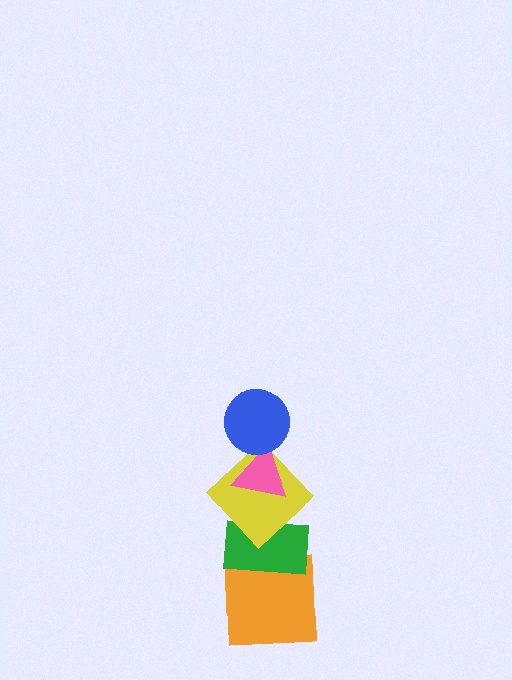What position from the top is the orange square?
The orange square is 5th from the top.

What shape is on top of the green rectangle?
The yellow diamond is on top of the green rectangle.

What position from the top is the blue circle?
The blue circle is 1st from the top.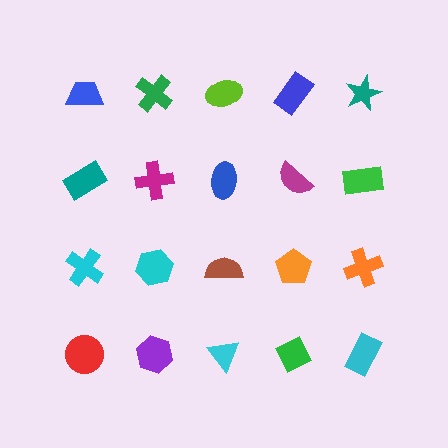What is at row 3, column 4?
An orange pentagon.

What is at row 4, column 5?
A cyan rectangle.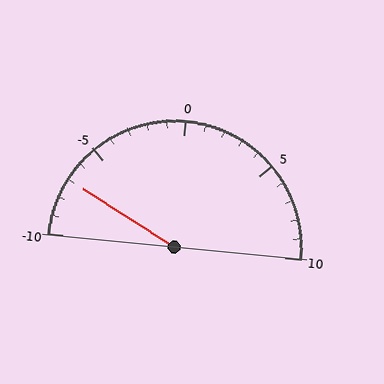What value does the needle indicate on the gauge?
The needle indicates approximately -7.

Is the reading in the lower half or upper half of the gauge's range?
The reading is in the lower half of the range (-10 to 10).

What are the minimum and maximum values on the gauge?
The gauge ranges from -10 to 10.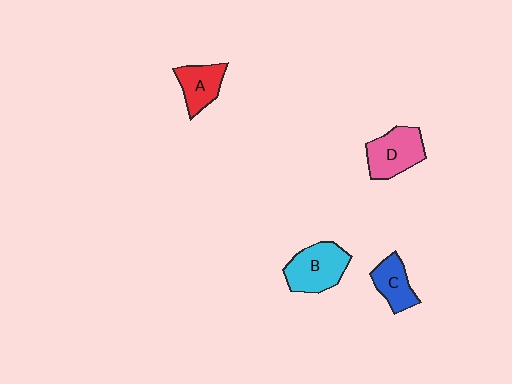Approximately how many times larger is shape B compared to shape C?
Approximately 1.5 times.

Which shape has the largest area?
Shape B (cyan).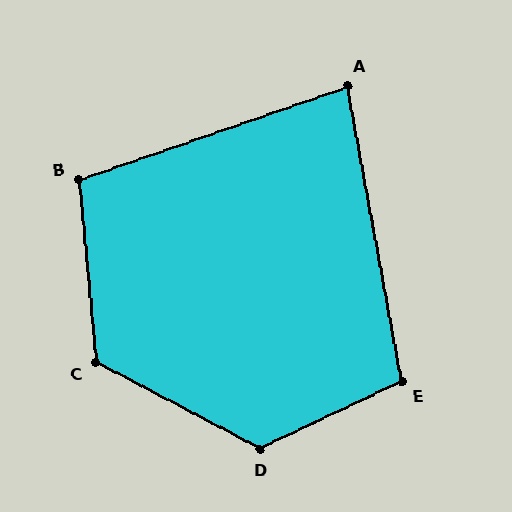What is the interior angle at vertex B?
Approximately 104 degrees (obtuse).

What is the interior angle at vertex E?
Approximately 105 degrees (obtuse).